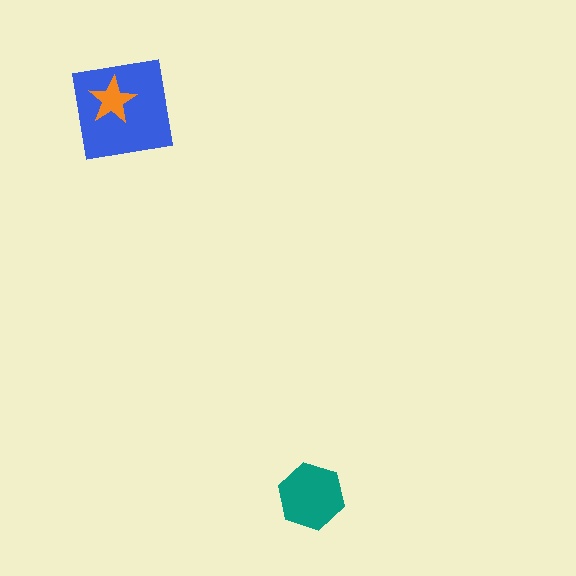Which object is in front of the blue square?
The orange star is in front of the blue square.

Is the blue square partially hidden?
Yes, it is partially covered by another shape.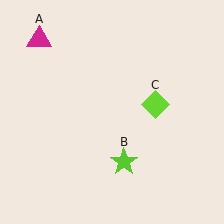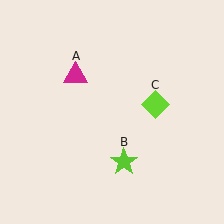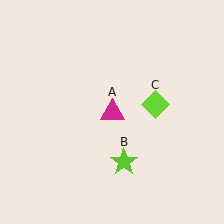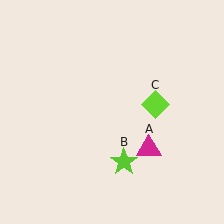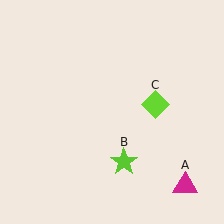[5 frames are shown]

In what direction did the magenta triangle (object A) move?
The magenta triangle (object A) moved down and to the right.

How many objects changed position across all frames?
1 object changed position: magenta triangle (object A).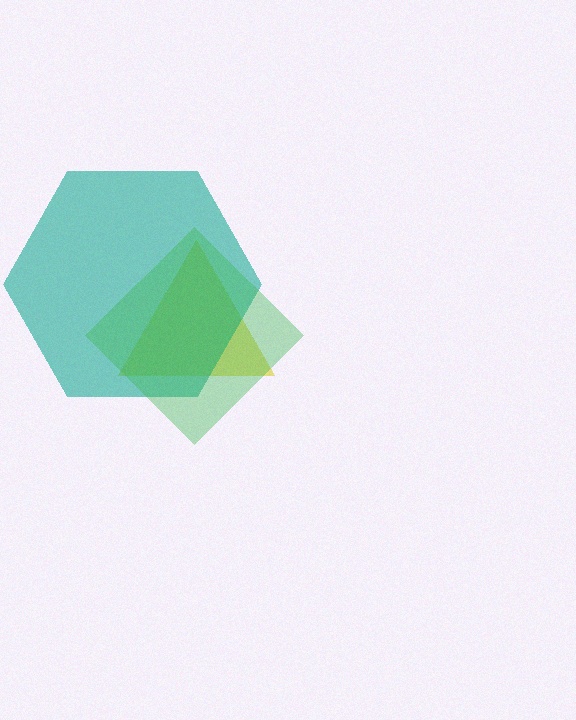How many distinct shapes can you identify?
There are 3 distinct shapes: a yellow triangle, a teal hexagon, a green diamond.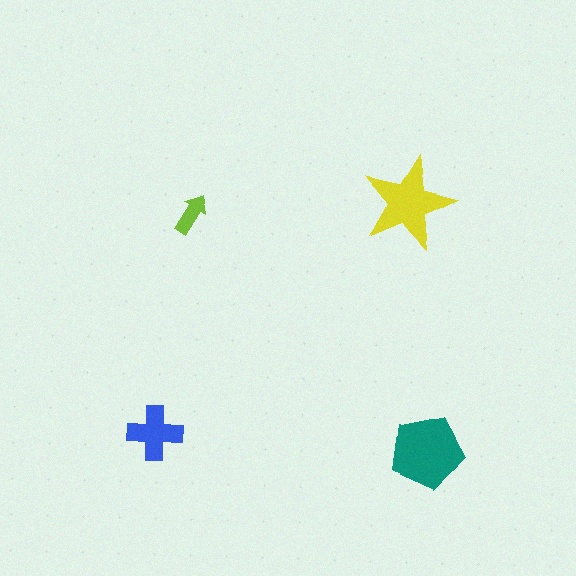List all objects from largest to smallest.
The teal pentagon, the yellow star, the blue cross, the lime arrow.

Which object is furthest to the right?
The teal pentagon is rightmost.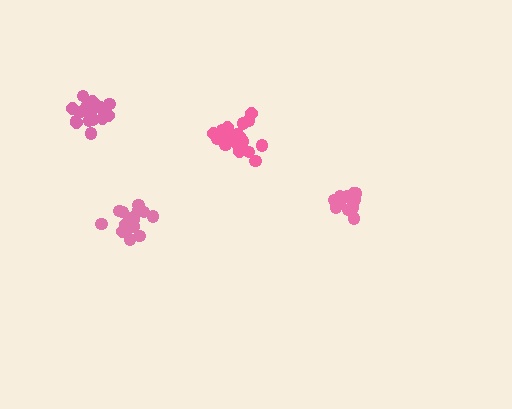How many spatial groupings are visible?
There are 4 spatial groupings.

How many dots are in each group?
Group 1: 17 dots, Group 2: 15 dots, Group 3: 20 dots, Group 4: 18 dots (70 total).